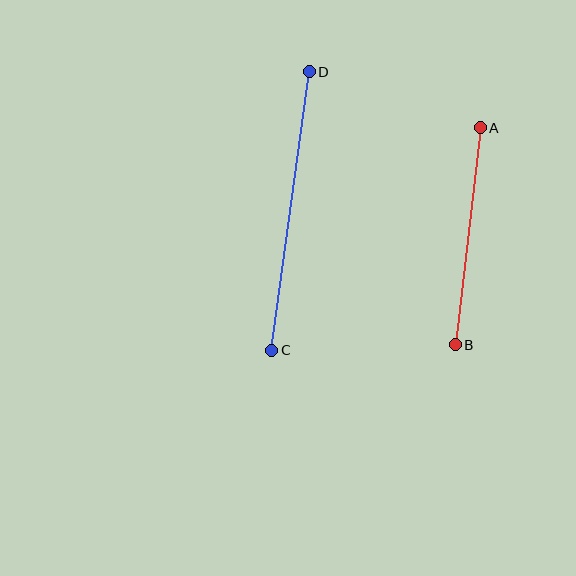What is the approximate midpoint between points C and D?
The midpoint is at approximately (291, 211) pixels.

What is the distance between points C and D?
The distance is approximately 281 pixels.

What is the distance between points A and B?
The distance is approximately 219 pixels.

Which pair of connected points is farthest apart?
Points C and D are farthest apart.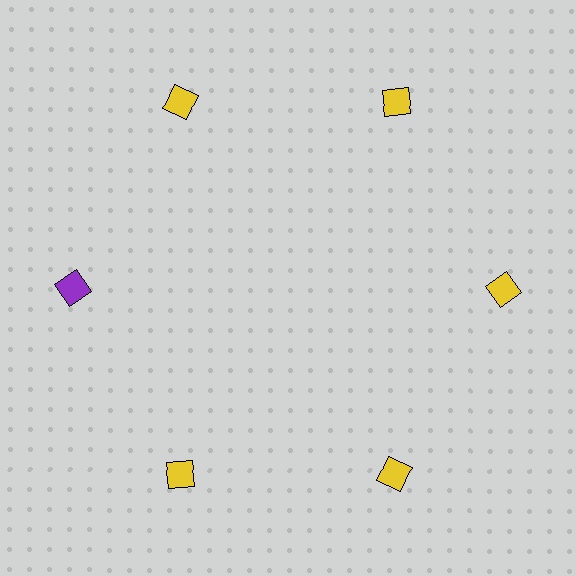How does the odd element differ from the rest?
It has a different color: purple instead of yellow.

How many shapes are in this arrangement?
There are 6 shapes arranged in a ring pattern.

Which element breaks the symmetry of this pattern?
The purple diamond at roughly the 9 o'clock position breaks the symmetry. All other shapes are yellow diamonds.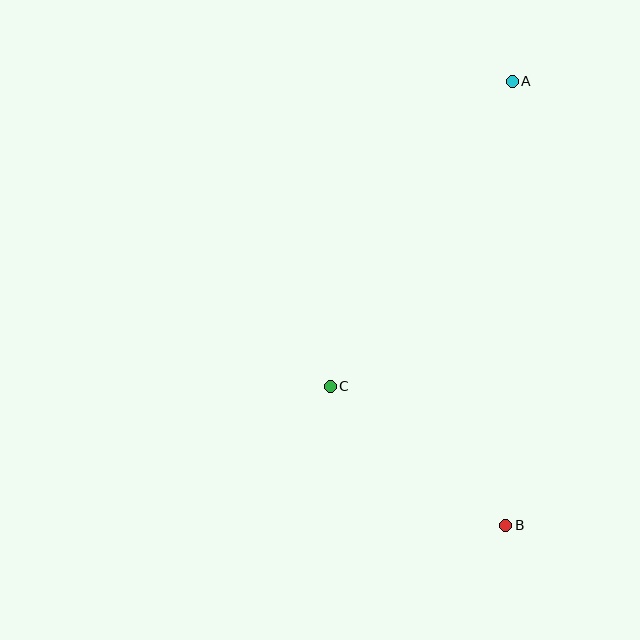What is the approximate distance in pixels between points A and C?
The distance between A and C is approximately 355 pixels.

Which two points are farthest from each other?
Points A and B are farthest from each other.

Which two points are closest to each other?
Points B and C are closest to each other.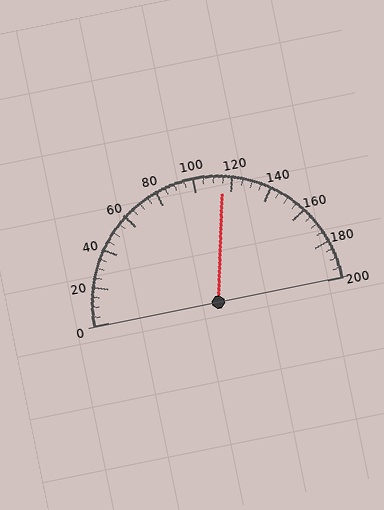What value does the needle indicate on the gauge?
The needle indicates approximately 115.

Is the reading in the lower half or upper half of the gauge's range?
The reading is in the upper half of the range (0 to 200).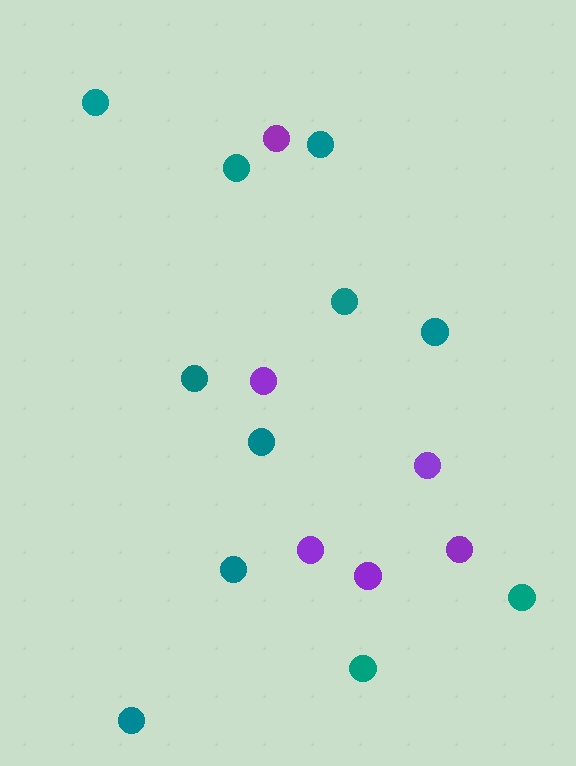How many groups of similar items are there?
There are 2 groups: one group of purple circles (6) and one group of teal circles (11).